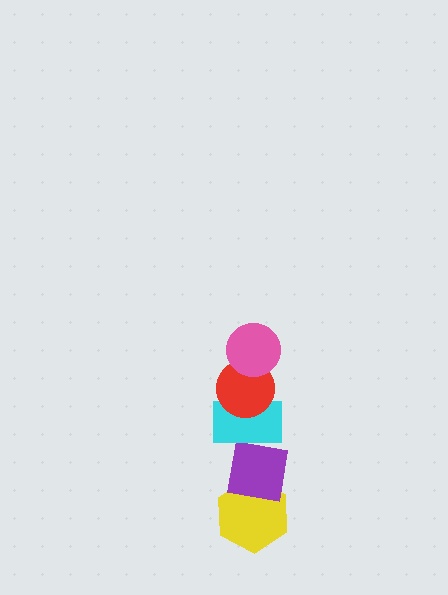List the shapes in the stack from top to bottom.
From top to bottom: the pink circle, the red circle, the cyan rectangle, the purple square, the yellow hexagon.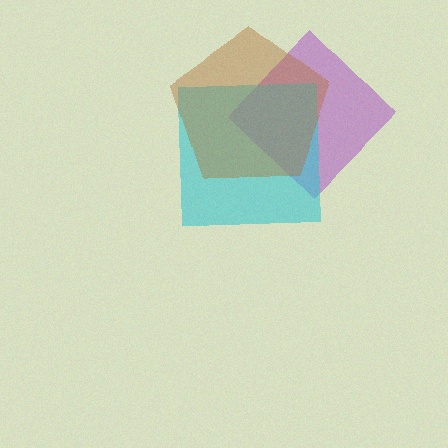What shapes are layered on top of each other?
The layered shapes are: a purple diamond, a cyan square, a brown pentagon.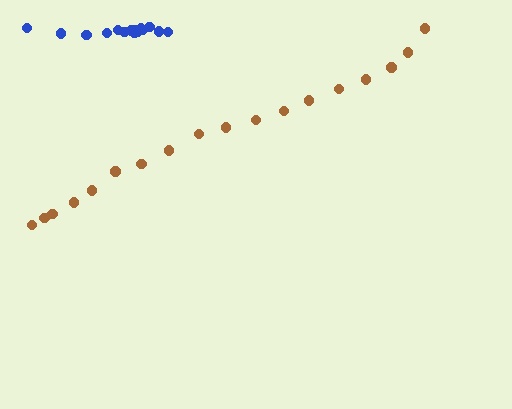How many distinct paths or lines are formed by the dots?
There are 2 distinct paths.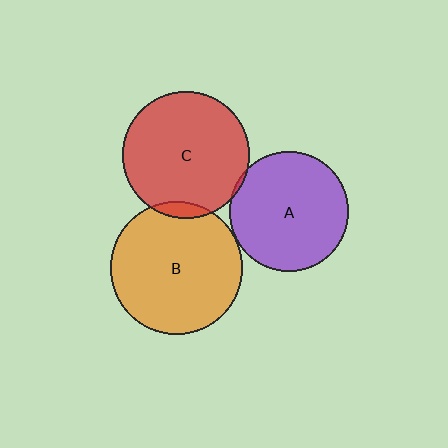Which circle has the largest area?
Circle B (orange).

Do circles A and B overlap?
Yes.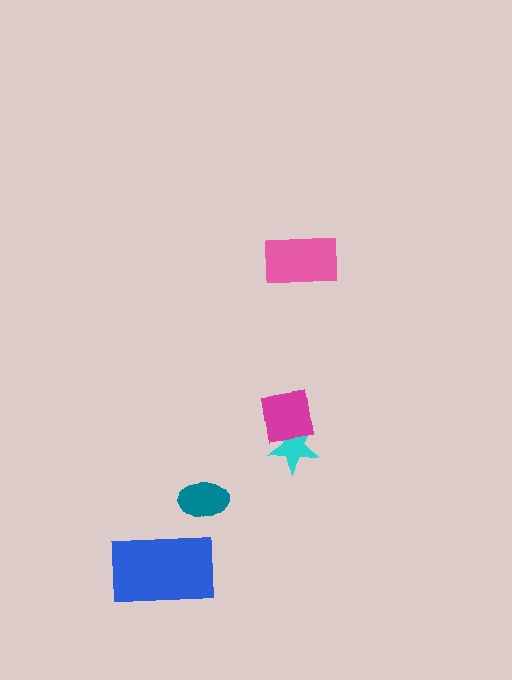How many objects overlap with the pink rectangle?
0 objects overlap with the pink rectangle.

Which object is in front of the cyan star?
The magenta square is in front of the cyan star.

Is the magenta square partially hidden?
No, no other shape covers it.